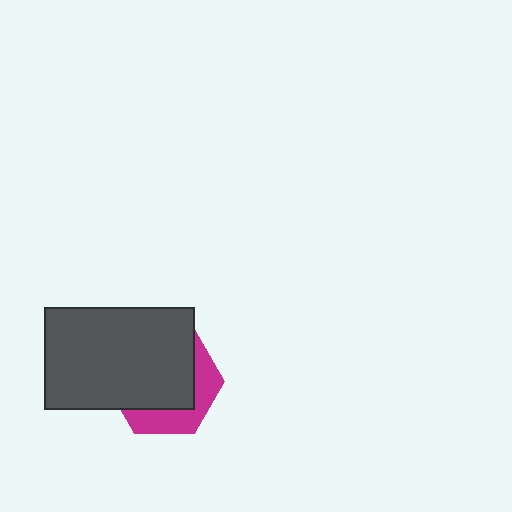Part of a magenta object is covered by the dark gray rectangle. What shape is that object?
It is a hexagon.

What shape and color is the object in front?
The object in front is a dark gray rectangle.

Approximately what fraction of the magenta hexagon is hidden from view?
Roughly 67% of the magenta hexagon is hidden behind the dark gray rectangle.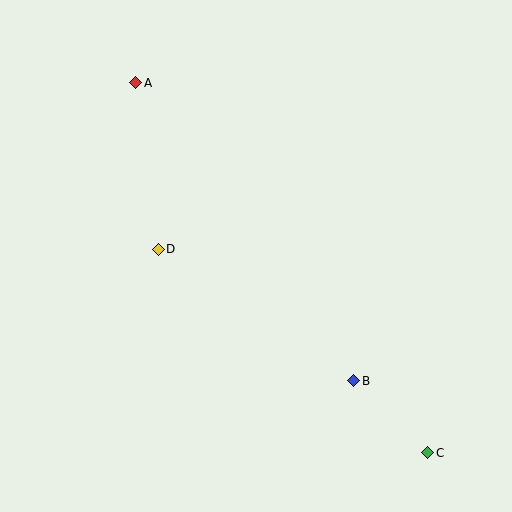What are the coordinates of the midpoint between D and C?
The midpoint between D and C is at (293, 351).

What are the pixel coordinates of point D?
Point D is at (158, 249).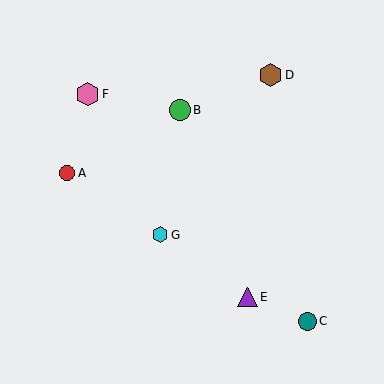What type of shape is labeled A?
Shape A is a red circle.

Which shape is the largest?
The pink hexagon (labeled F) is the largest.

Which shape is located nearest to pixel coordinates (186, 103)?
The green circle (labeled B) at (180, 110) is nearest to that location.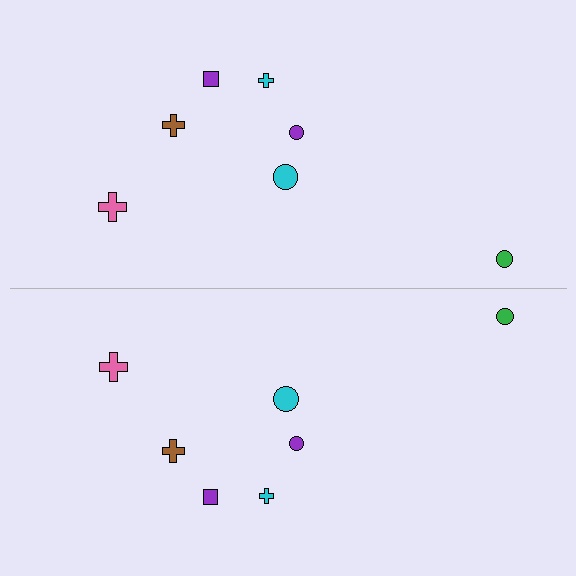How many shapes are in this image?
There are 14 shapes in this image.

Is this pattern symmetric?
Yes, this pattern has bilateral (reflection) symmetry.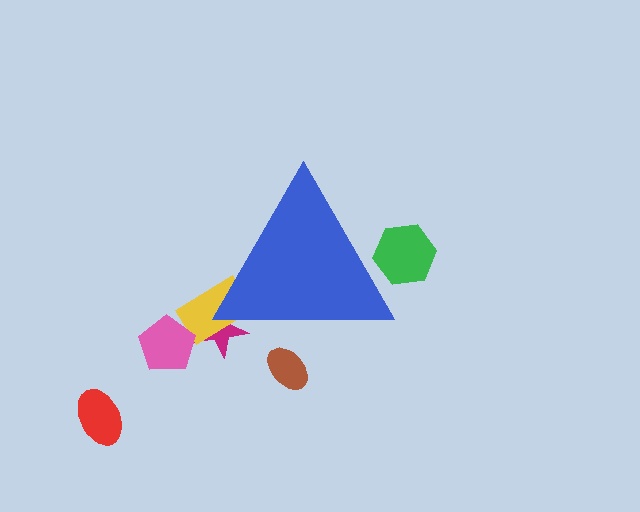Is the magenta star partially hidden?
Yes, the magenta star is partially hidden behind the blue triangle.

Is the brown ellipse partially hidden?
Yes, the brown ellipse is partially hidden behind the blue triangle.